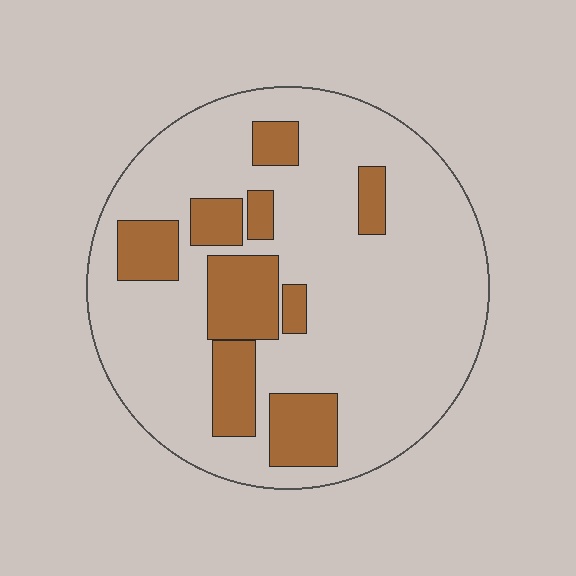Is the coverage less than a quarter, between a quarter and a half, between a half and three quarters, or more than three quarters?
Less than a quarter.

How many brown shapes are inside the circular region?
9.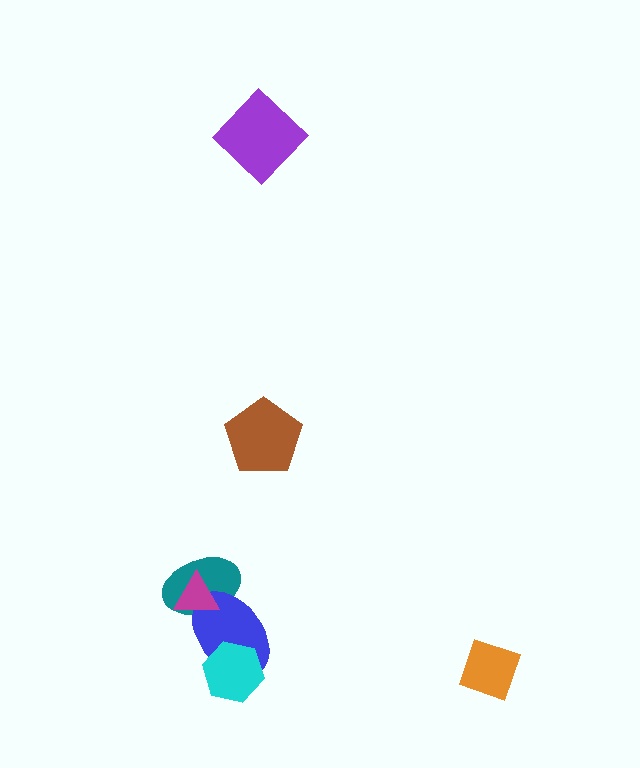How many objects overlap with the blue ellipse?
3 objects overlap with the blue ellipse.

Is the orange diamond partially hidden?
No, no other shape covers it.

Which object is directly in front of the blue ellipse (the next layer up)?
The cyan hexagon is directly in front of the blue ellipse.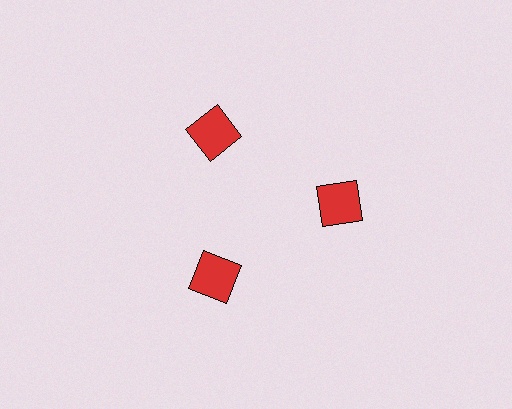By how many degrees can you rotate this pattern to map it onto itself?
The pattern maps onto itself every 120 degrees of rotation.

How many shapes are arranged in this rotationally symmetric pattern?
There are 3 shapes, arranged in 3 groups of 1.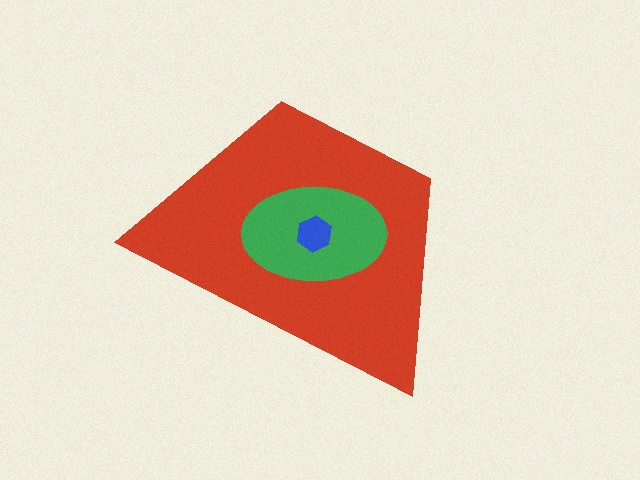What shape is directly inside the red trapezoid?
The green ellipse.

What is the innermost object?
The blue hexagon.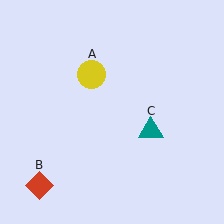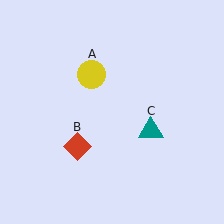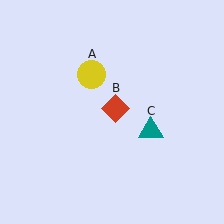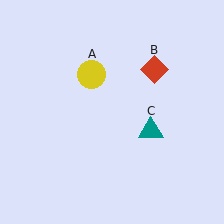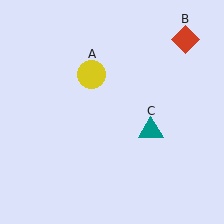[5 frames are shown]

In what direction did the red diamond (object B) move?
The red diamond (object B) moved up and to the right.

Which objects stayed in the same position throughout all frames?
Yellow circle (object A) and teal triangle (object C) remained stationary.